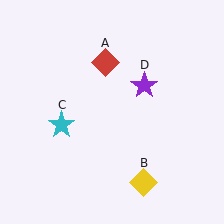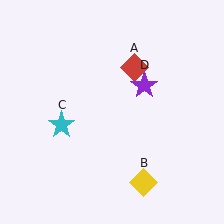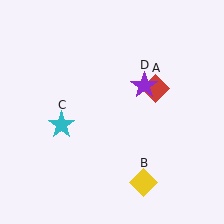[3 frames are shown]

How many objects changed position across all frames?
1 object changed position: red diamond (object A).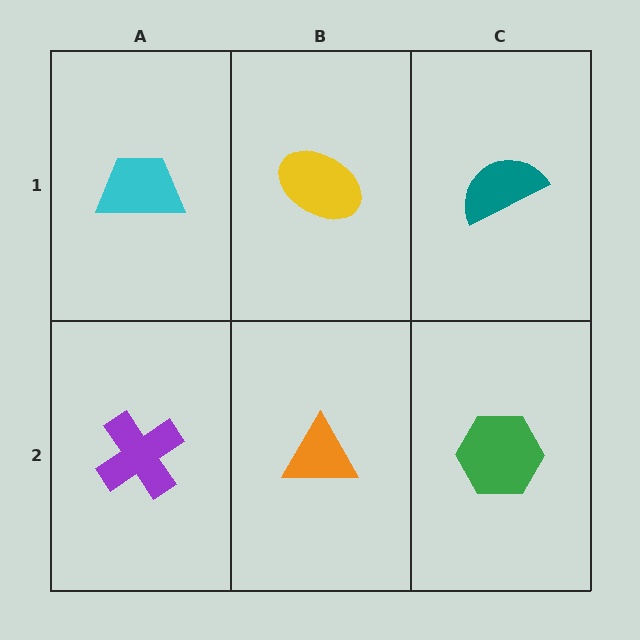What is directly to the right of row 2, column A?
An orange triangle.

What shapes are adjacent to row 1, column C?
A green hexagon (row 2, column C), a yellow ellipse (row 1, column B).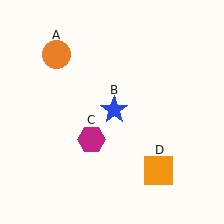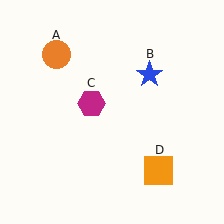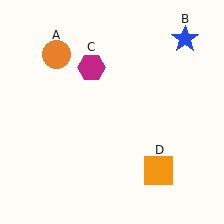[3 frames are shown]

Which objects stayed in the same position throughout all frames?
Orange circle (object A) and orange square (object D) remained stationary.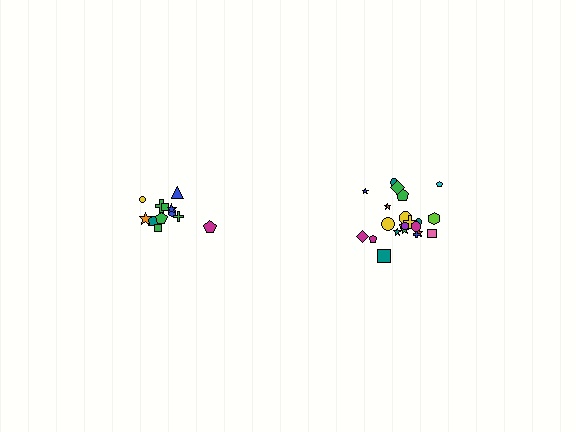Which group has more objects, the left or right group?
The right group.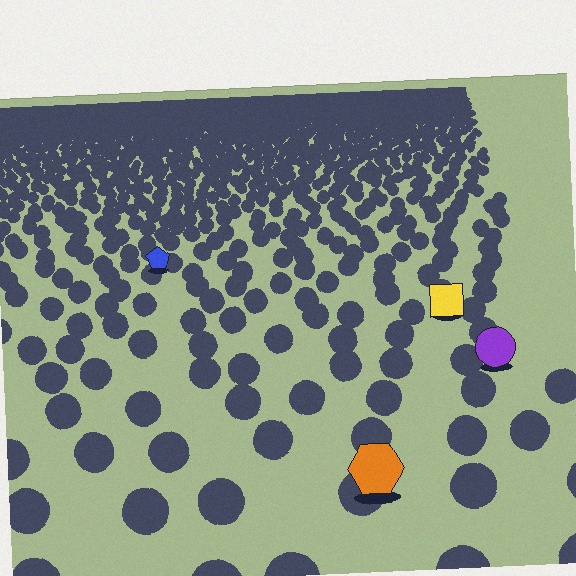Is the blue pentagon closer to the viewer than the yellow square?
No. The yellow square is closer — you can tell from the texture gradient: the ground texture is coarser near it.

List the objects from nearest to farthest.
From nearest to farthest: the orange hexagon, the purple circle, the yellow square, the blue pentagon.